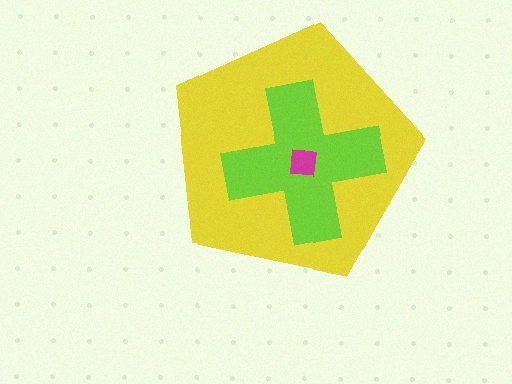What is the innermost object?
The magenta square.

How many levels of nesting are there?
3.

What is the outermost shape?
The yellow pentagon.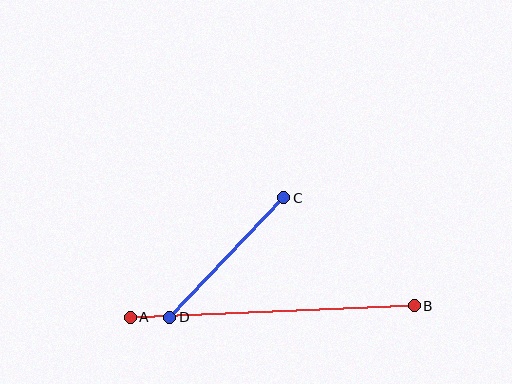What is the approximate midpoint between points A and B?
The midpoint is at approximately (272, 312) pixels.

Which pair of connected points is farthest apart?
Points A and B are farthest apart.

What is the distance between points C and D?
The distance is approximately 165 pixels.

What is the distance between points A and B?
The distance is approximately 284 pixels.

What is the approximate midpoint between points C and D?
The midpoint is at approximately (227, 257) pixels.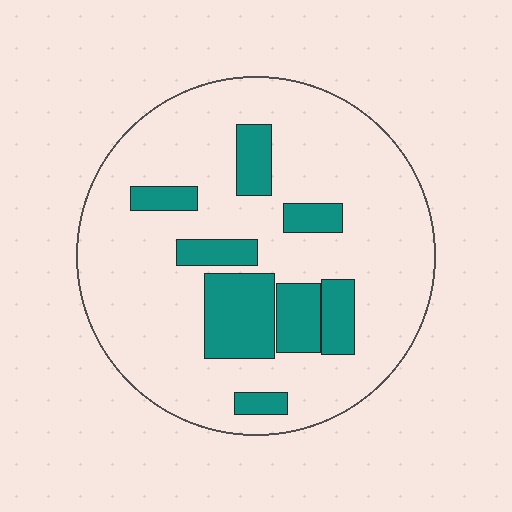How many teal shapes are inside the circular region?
8.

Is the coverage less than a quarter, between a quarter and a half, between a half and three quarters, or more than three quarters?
Less than a quarter.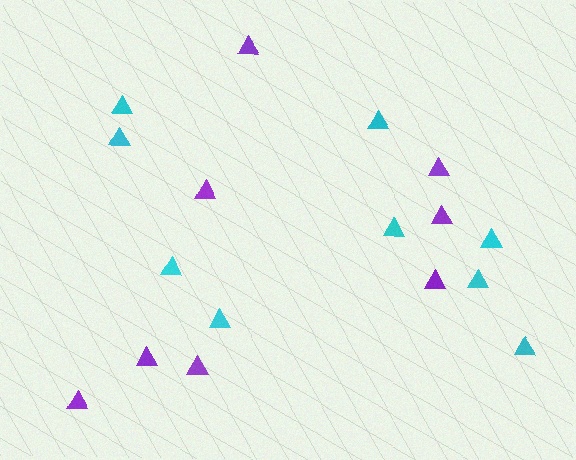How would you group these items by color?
There are 2 groups: one group of purple triangles (8) and one group of cyan triangles (9).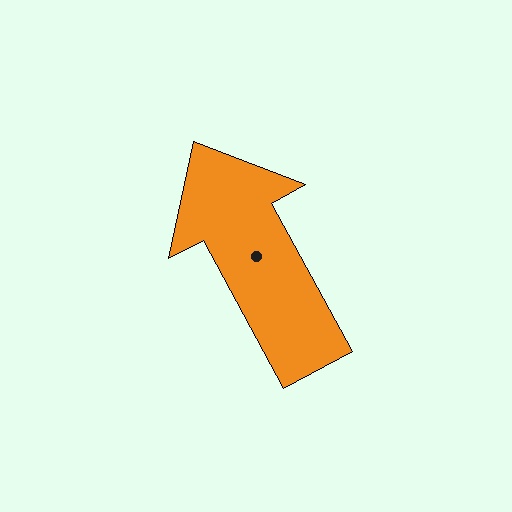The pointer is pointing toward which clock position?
Roughly 11 o'clock.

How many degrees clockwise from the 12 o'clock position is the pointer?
Approximately 331 degrees.